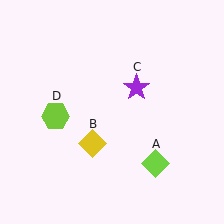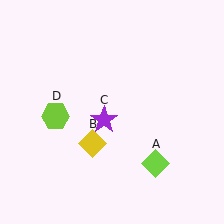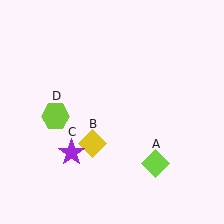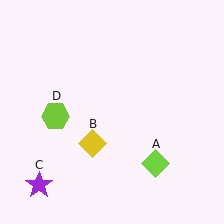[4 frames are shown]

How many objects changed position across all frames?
1 object changed position: purple star (object C).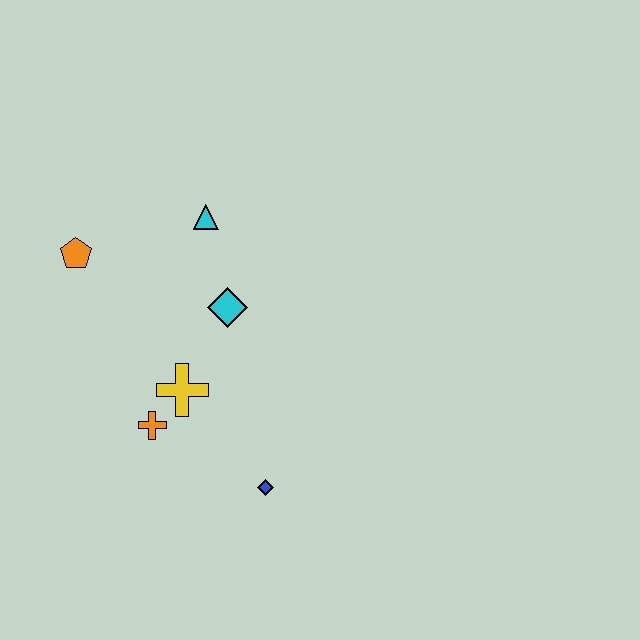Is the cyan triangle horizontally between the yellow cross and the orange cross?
No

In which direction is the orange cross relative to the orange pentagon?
The orange cross is below the orange pentagon.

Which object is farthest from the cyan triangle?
The blue diamond is farthest from the cyan triangle.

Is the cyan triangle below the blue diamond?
No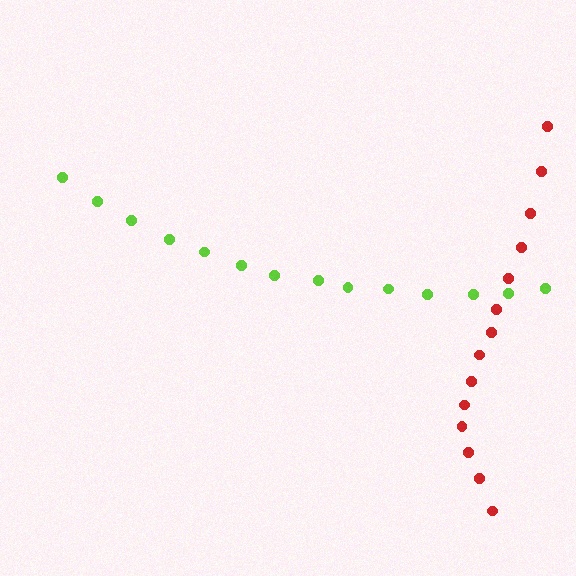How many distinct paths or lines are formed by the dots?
There are 2 distinct paths.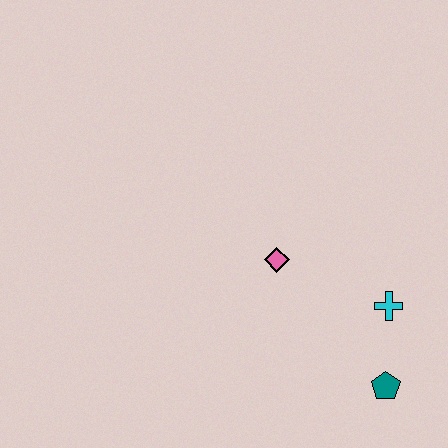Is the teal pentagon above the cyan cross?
No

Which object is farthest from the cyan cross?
The pink diamond is farthest from the cyan cross.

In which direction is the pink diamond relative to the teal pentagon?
The pink diamond is above the teal pentagon.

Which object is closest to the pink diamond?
The cyan cross is closest to the pink diamond.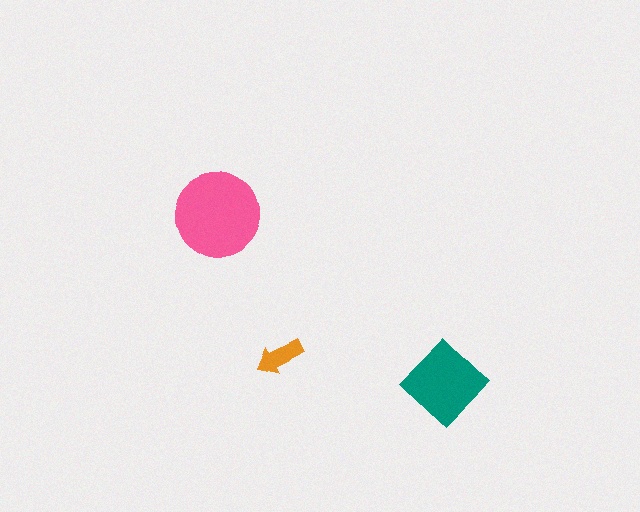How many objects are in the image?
There are 3 objects in the image.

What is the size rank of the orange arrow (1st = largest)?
3rd.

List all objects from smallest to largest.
The orange arrow, the teal diamond, the pink circle.